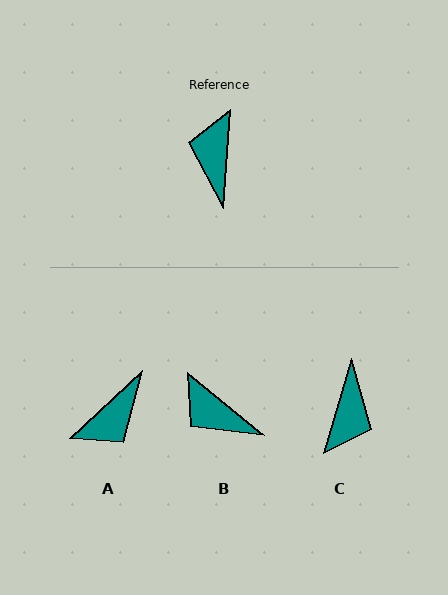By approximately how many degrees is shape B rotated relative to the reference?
Approximately 55 degrees counter-clockwise.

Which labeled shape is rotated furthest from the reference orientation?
C, about 168 degrees away.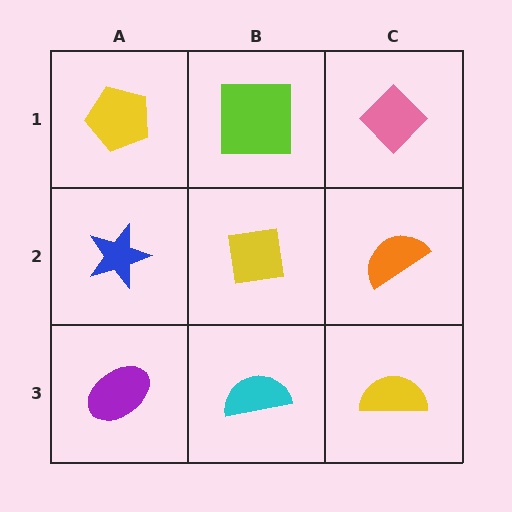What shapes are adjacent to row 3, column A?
A blue star (row 2, column A), a cyan semicircle (row 3, column B).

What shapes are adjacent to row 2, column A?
A yellow pentagon (row 1, column A), a purple ellipse (row 3, column A), a yellow square (row 2, column B).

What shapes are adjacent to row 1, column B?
A yellow square (row 2, column B), a yellow pentagon (row 1, column A), a pink diamond (row 1, column C).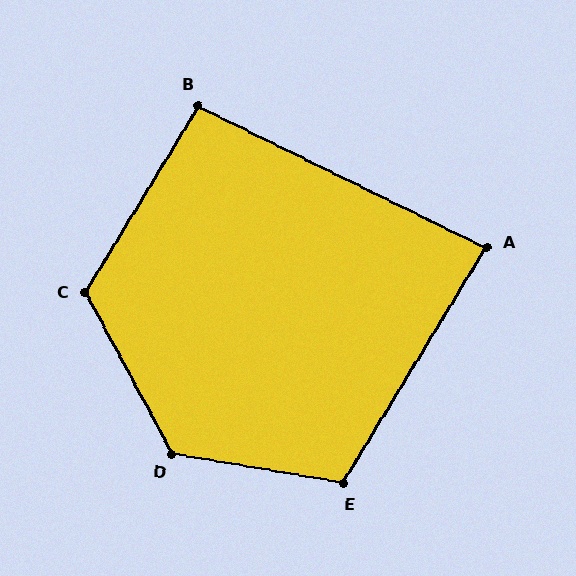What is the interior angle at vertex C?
Approximately 121 degrees (obtuse).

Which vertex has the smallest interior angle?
A, at approximately 85 degrees.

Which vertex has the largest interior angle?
D, at approximately 128 degrees.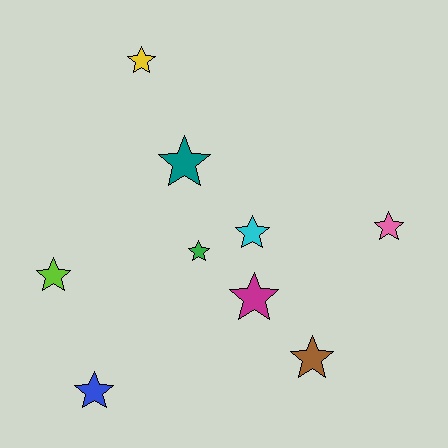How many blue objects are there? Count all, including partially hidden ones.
There is 1 blue object.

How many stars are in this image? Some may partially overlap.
There are 9 stars.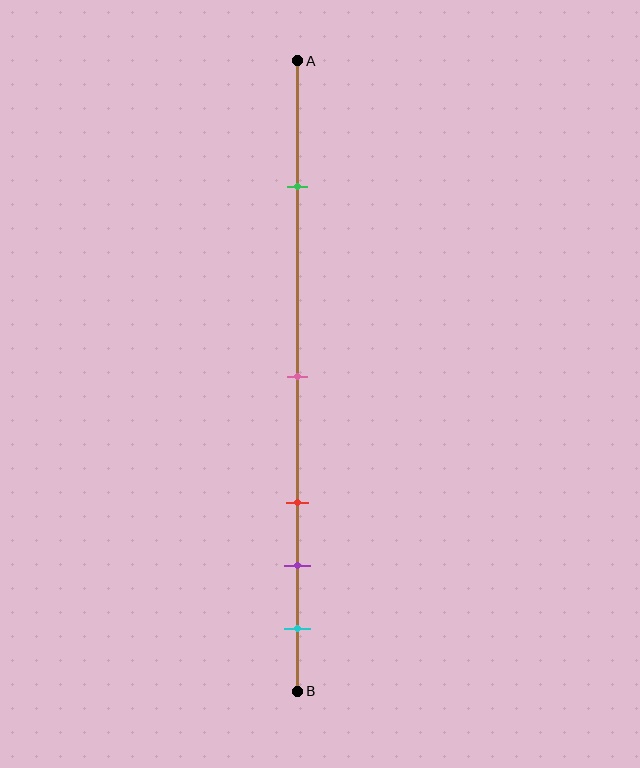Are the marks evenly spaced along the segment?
No, the marks are not evenly spaced.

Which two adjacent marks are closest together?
The purple and cyan marks are the closest adjacent pair.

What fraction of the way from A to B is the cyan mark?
The cyan mark is approximately 90% (0.9) of the way from A to B.